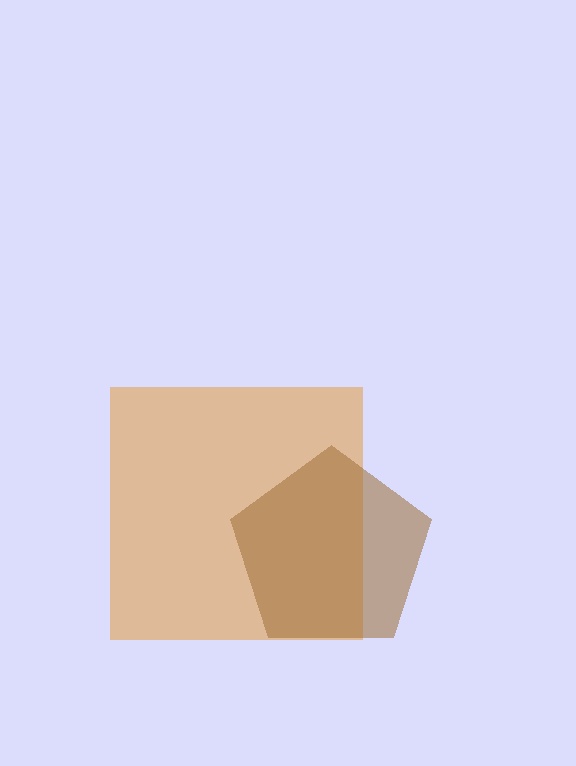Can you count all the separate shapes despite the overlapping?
Yes, there are 2 separate shapes.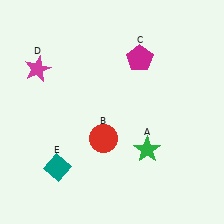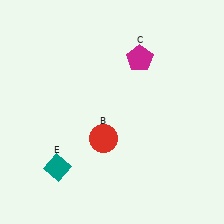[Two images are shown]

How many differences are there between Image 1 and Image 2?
There are 2 differences between the two images.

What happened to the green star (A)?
The green star (A) was removed in Image 2. It was in the bottom-right area of Image 1.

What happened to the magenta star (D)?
The magenta star (D) was removed in Image 2. It was in the top-left area of Image 1.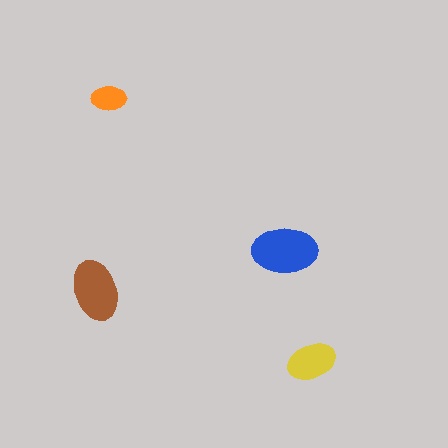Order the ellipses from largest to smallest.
the blue one, the brown one, the yellow one, the orange one.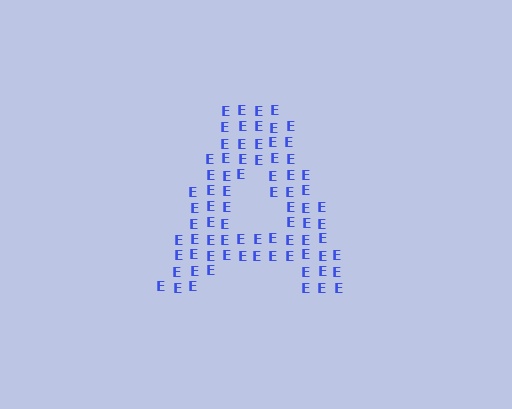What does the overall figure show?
The overall figure shows the letter A.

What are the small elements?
The small elements are letter E's.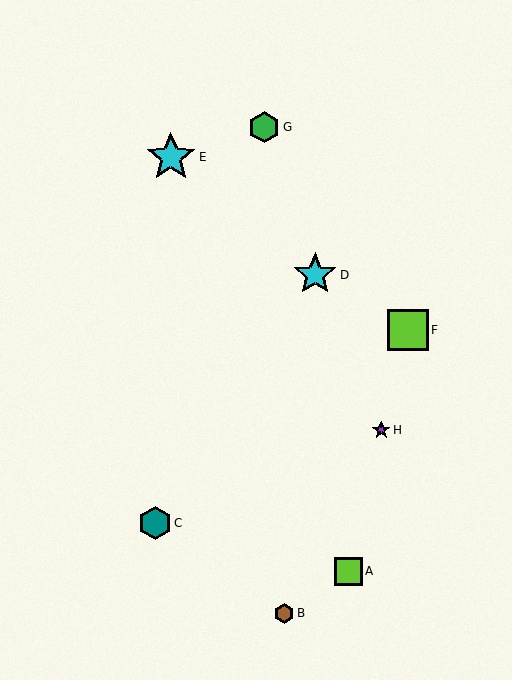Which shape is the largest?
The cyan star (labeled E) is the largest.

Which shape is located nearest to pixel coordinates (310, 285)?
The cyan star (labeled D) at (315, 275) is nearest to that location.